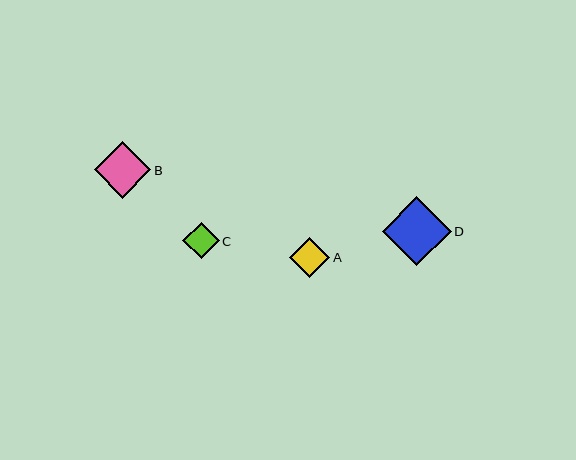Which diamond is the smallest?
Diamond C is the smallest with a size of approximately 37 pixels.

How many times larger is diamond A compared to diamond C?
Diamond A is approximately 1.1 times the size of diamond C.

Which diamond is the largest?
Diamond D is the largest with a size of approximately 69 pixels.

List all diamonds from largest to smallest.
From largest to smallest: D, B, A, C.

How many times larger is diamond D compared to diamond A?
Diamond D is approximately 1.7 times the size of diamond A.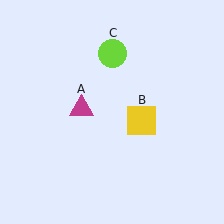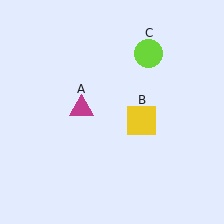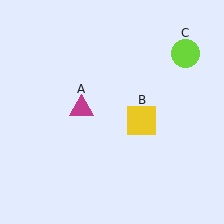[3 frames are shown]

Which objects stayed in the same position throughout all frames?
Magenta triangle (object A) and yellow square (object B) remained stationary.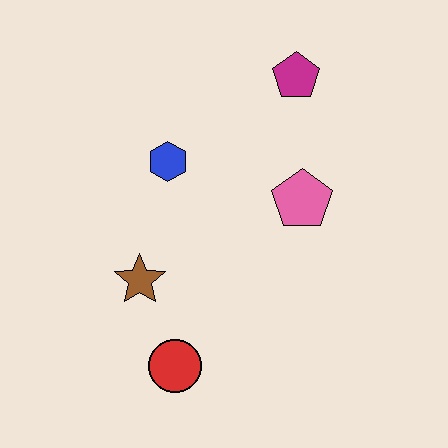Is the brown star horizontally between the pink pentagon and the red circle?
No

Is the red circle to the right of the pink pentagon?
No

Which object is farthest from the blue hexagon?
The red circle is farthest from the blue hexagon.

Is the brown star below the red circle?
No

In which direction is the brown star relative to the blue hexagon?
The brown star is below the blue hexagon.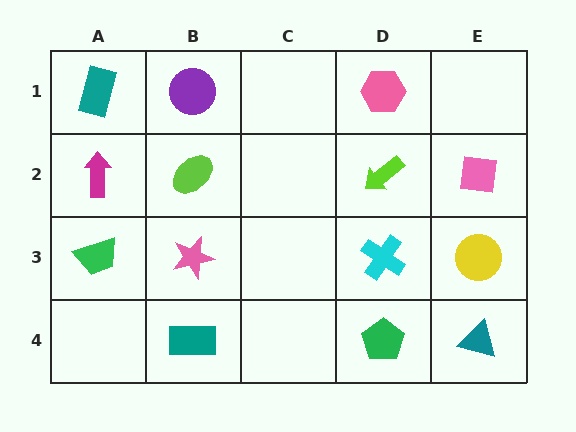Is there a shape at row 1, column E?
No, that cell is empty.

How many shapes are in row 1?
3 shapes.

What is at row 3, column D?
A cyan cross.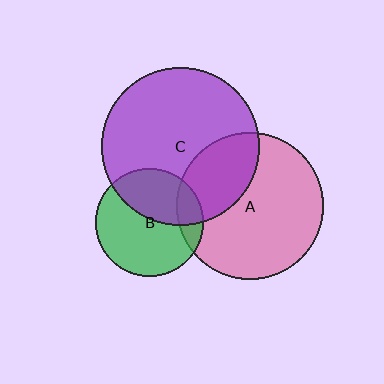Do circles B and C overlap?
Yes.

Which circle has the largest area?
Circle C (purple).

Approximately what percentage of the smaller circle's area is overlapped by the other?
Approximately 40%.